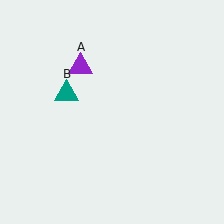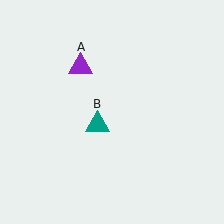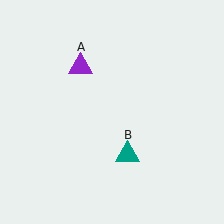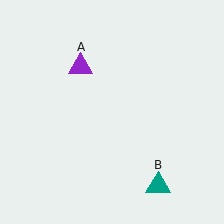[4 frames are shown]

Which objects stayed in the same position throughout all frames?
Purple triangle (object A) remained stationary.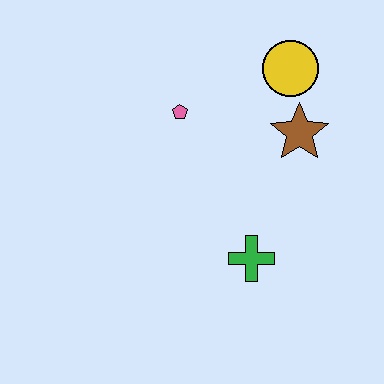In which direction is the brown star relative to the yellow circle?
The brown star is below the yellow circle.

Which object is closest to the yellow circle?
The brown star is closest to the yellow circle.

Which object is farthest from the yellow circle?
The green cross is farthest from the yellow circle.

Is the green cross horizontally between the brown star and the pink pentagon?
Yes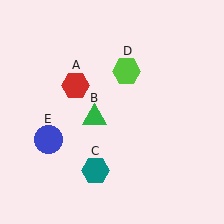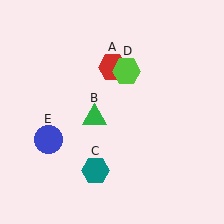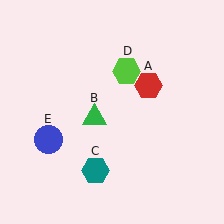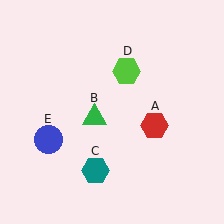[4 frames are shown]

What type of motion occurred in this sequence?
The red hexagon (object A) rotated clockwise around the center of the scene.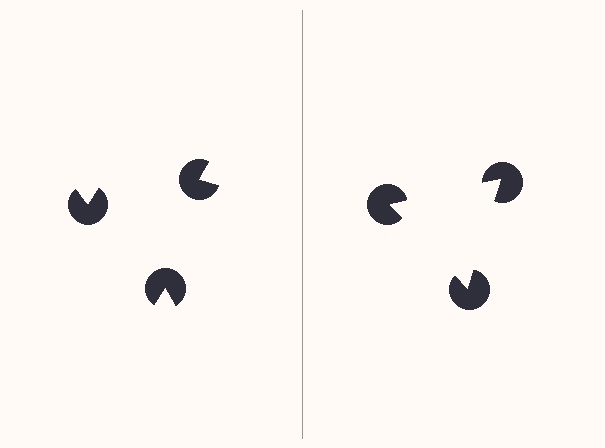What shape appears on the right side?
An illusory triangle.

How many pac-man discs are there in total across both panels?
6 — 3 on each side.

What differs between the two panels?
The pac-man discs are positioned identically on both sides; only the wedge orientations differ. On the right they align to a triangle; on the left they are misaligned.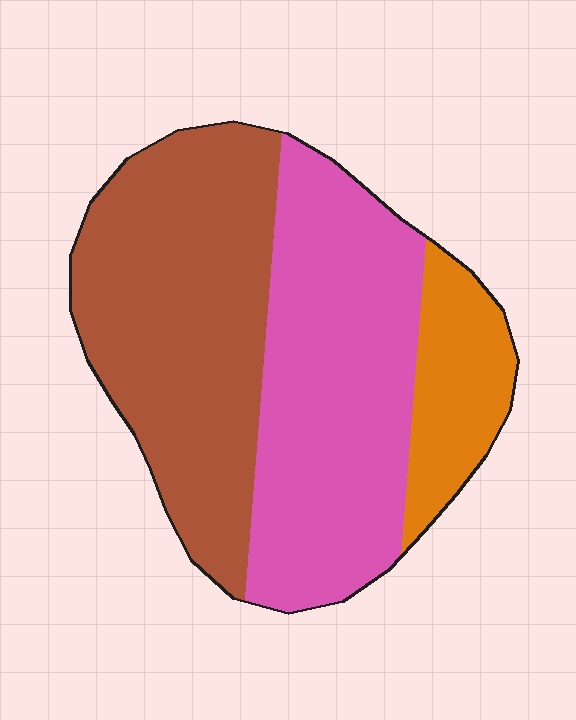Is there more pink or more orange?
Pink.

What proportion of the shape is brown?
Brown takes up about two fifths (2/5) of the shape.